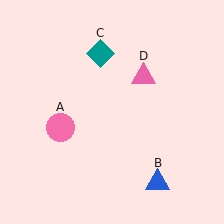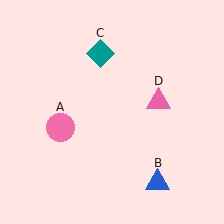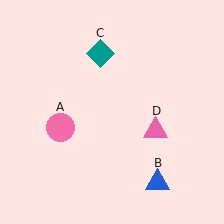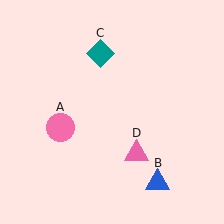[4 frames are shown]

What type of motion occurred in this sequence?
The pink triangle (object D) rotated clockwise around the center of the scene.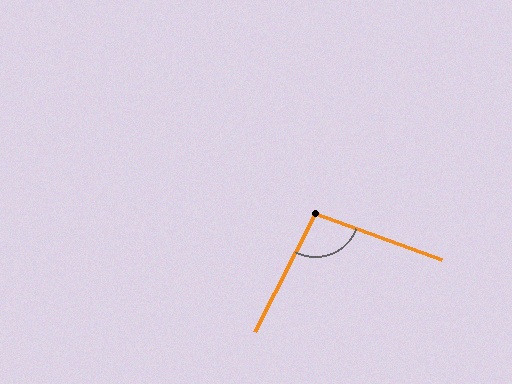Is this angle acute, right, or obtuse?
It is obtuse.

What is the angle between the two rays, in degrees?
Approximately 97 degrees.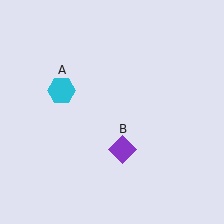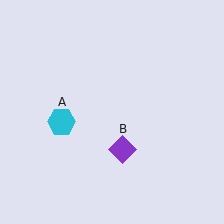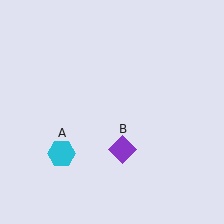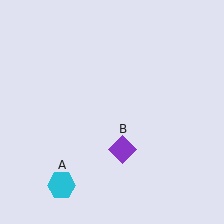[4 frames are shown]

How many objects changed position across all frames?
1 object changed position: cyan hexagon (object A).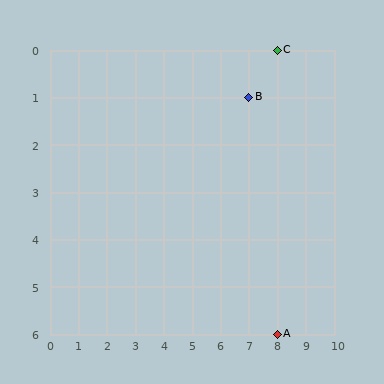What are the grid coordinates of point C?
Point C is at grid coordinates (8, 0).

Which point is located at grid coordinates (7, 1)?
Point B is at (7, 1).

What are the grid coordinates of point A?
Point A is at grid coordinates (8, 6).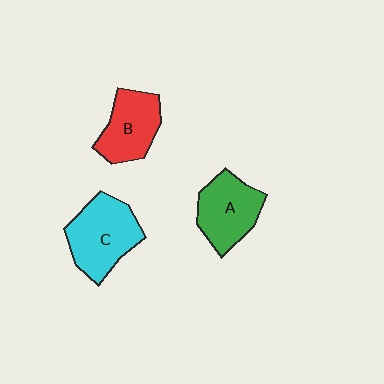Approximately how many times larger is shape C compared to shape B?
Approximately 1.3 times.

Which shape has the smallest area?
Shape B (red).